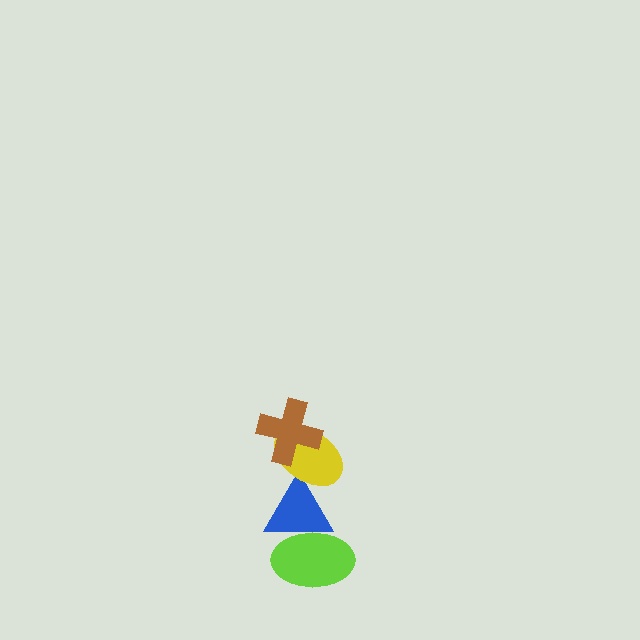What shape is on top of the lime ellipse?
The blue triangle is on top of the lime ellipse.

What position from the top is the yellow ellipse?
The yellow ellipse is 2nd from the top.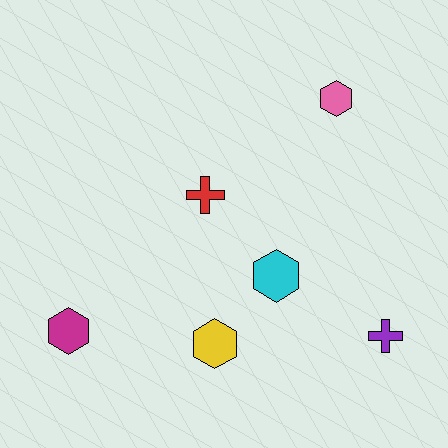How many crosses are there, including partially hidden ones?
There are 2 crosses.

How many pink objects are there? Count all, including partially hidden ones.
There is 1 pink object.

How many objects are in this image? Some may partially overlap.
There are 6 objects.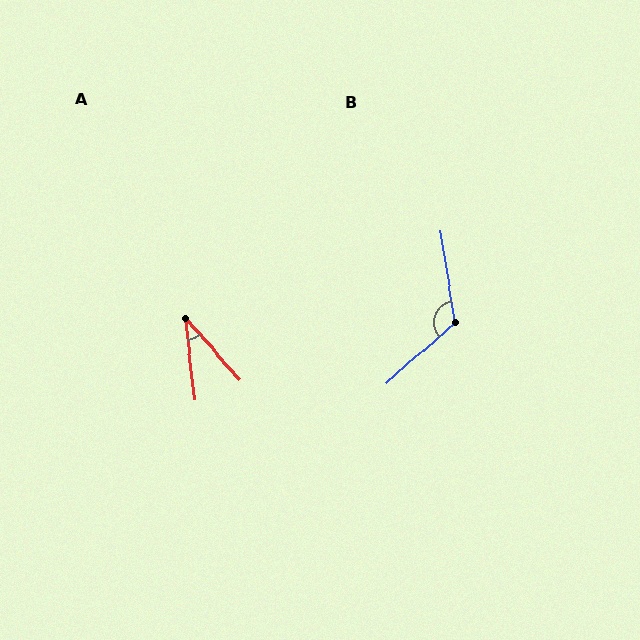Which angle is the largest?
B, at approximately 123 degrees.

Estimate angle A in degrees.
Approximately 35 degrees.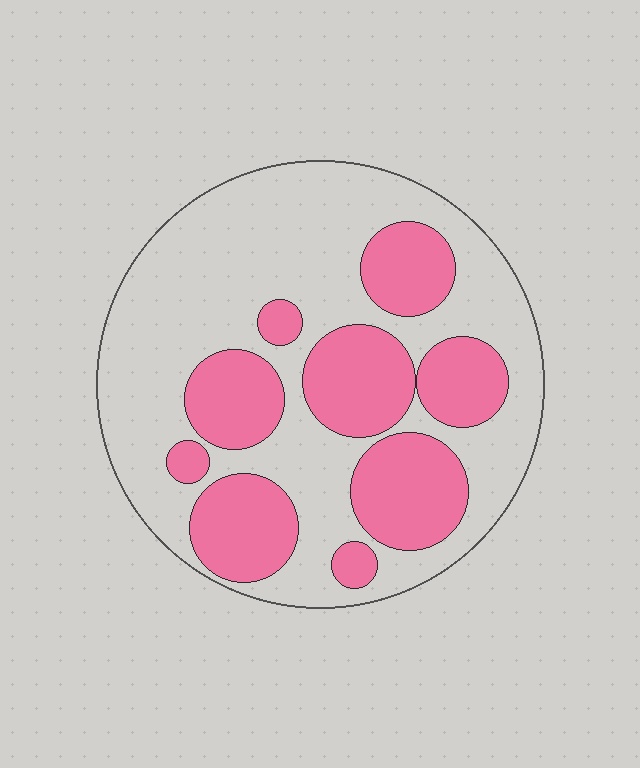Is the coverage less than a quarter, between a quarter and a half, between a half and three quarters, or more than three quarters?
Between a quarter and a half.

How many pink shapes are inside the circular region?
9.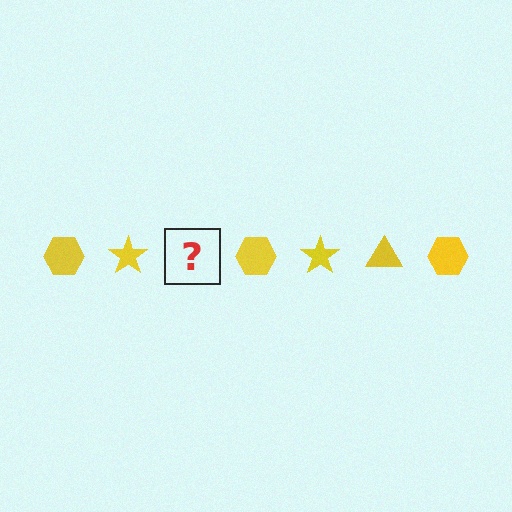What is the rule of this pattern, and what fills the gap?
The rule is that the pattern cycles through hexagon, star, triangle shapes in yellow. The gap should be filled with a yellow triangle.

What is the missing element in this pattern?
The missing element is a yellow triangle.